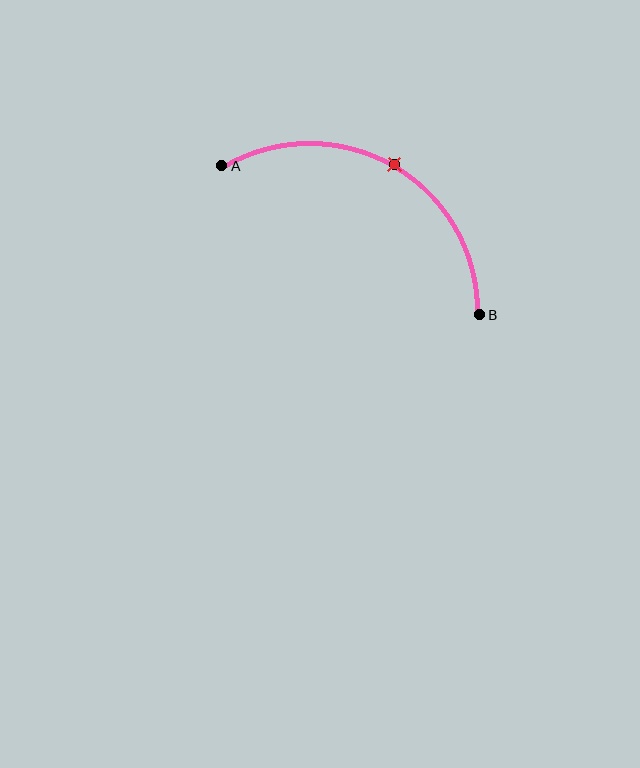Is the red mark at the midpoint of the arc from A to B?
Yes. The red mark lies on the arc at equal arc-length from both A and B — it is the arc midpoint.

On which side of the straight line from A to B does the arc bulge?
The arc bulges above the straight line connecting A and B.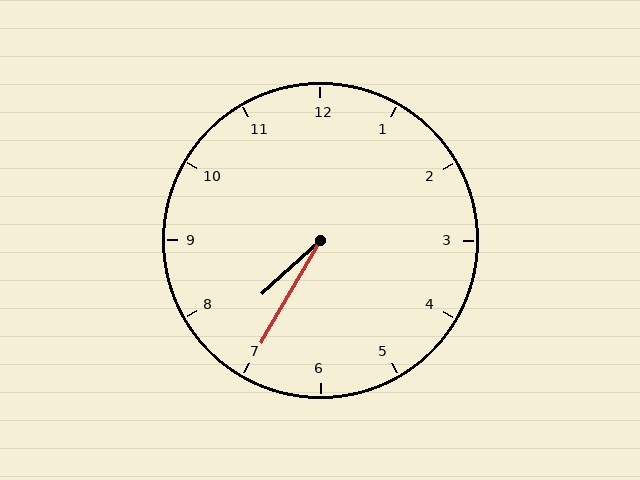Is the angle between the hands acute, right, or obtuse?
It is acute.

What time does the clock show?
7:35.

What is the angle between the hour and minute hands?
Approximately 18 degrees.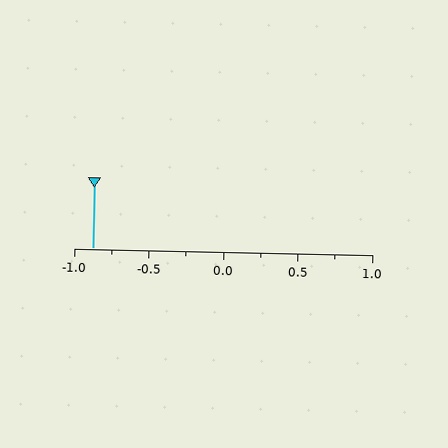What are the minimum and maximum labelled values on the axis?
The axis runs from -1.0 to 1.0.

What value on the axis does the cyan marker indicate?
The marker indicates approximately -0.88.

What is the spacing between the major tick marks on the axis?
The major ticks are spaced 0.5 apart.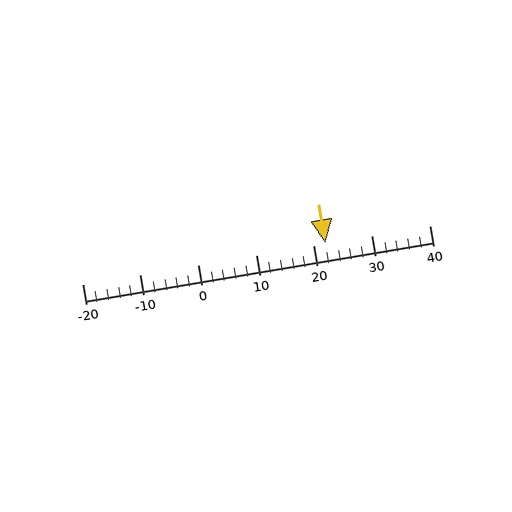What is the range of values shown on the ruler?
The ruler shows values from -20 to 40.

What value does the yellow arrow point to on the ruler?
The yellow arrow points to approximately 22.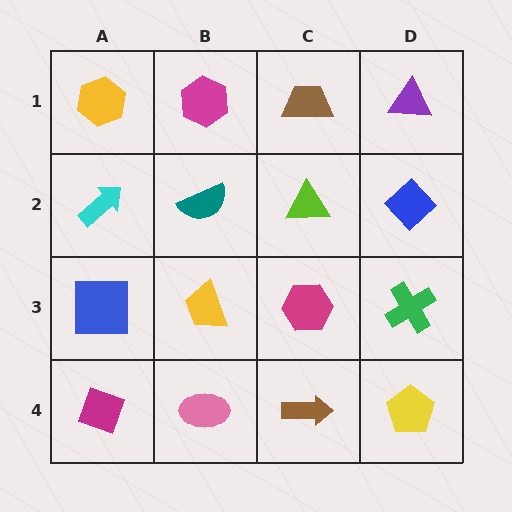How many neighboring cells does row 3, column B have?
4.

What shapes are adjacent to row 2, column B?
A magenta hexagon (row 1, column B), a yellow trapezoid (row 3, column B), a cyan arrow (row 2, column A), a lime triangle (row 2, column C).